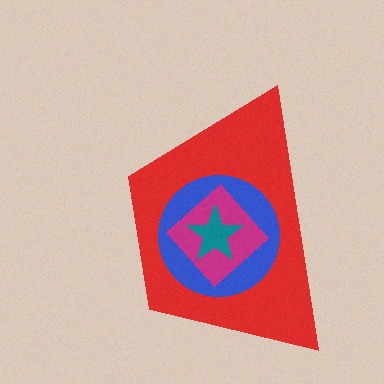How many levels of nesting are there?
4.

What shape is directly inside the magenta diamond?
The teal star.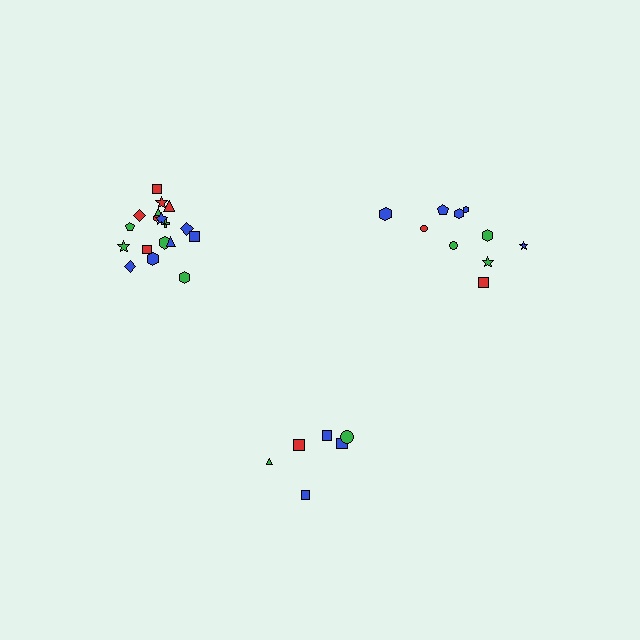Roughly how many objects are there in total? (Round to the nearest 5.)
Roughly 35 objects in total.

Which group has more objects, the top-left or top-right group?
The top-left group.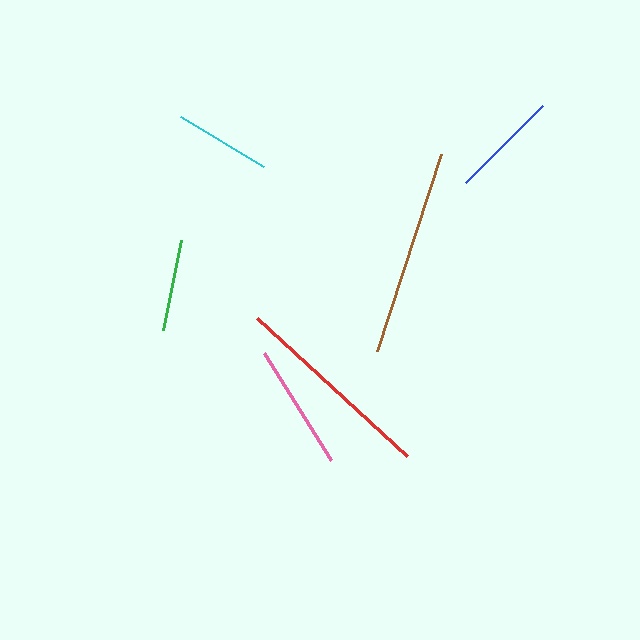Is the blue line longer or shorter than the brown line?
The brown line is longer than the blue line.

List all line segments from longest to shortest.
From longest to shortest: brown, red, pink, blue, cyan, green.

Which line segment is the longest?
The brown line is the longest at approximately 208 pixels.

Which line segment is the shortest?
The green line is the shortest at approximately 92 pixels.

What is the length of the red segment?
The red segment is approximately 204 pixels long.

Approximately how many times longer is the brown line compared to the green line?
The brown line is approximately 2.3 times the length of the green line.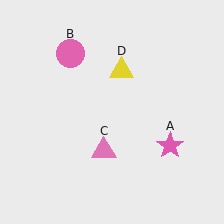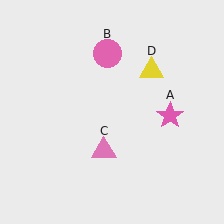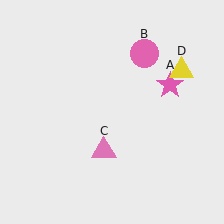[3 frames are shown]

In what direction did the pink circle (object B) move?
The pink circle (object B) moved right.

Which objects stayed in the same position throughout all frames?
Pink triangle (object C) remained stationary.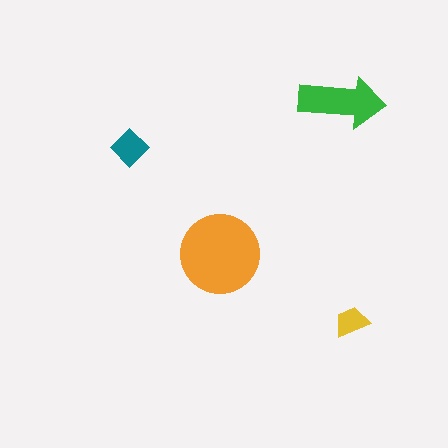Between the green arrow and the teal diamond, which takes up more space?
The green arrow.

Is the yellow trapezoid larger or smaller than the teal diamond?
Smaller.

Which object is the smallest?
The yellow trapezoid.